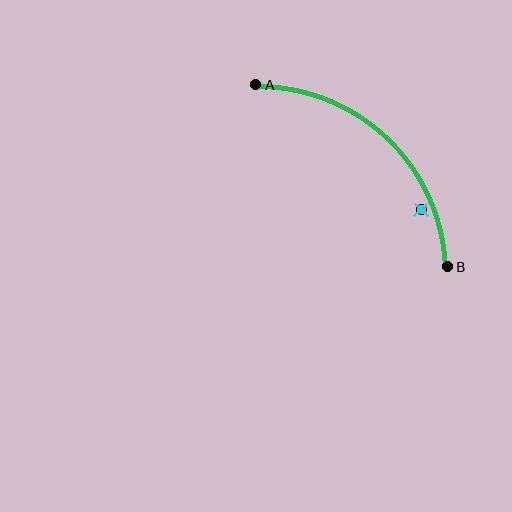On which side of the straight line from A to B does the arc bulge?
The arc bulges above and to the right of the straight line connecting A and B.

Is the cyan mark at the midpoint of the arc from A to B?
No — the cyan mark does not lie on the arc at all. It sits slightly inside the curve.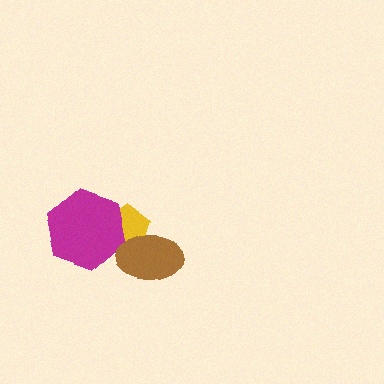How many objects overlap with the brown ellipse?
1 object overlaps with the brown ellipse.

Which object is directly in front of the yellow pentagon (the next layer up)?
The magenta hexagon is directly in front of the yellow pentagon.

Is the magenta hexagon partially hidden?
No, no other shape covers it.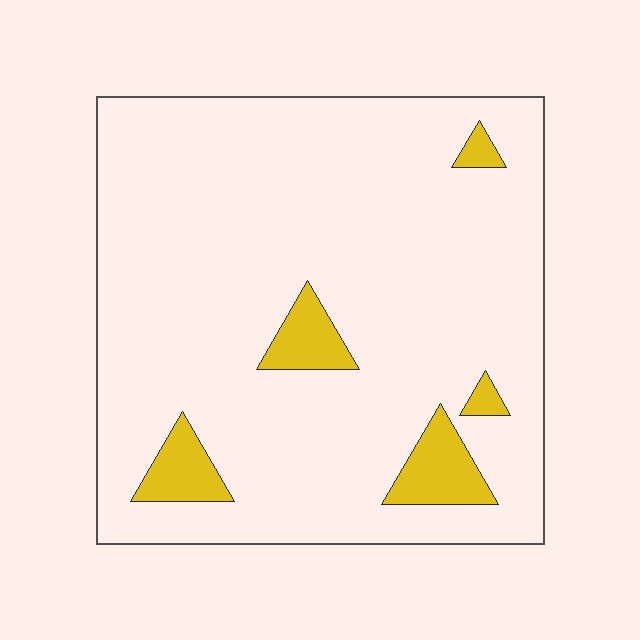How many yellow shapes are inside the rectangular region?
5.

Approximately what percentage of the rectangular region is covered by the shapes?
Approximately 10%.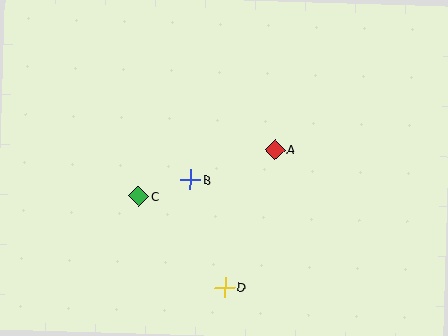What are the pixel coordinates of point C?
Point C is at (139, 196).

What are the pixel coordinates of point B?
Point B is at (190, 180).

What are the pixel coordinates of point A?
Point A is at (275, 150).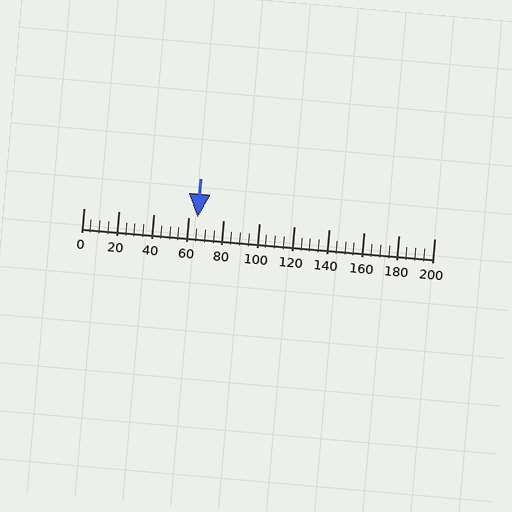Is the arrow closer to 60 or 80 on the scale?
The arrow is closer to 60.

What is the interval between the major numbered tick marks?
The major tick marks are spaced 20 units apart.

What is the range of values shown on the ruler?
The ruler shows values from 0 to 200.